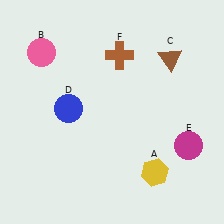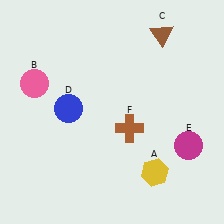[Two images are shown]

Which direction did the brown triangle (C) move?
The brown triangle (C) moved up.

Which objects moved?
The objects that moved are: the pink circle (B), the brown triangle (C), the brown cross (F).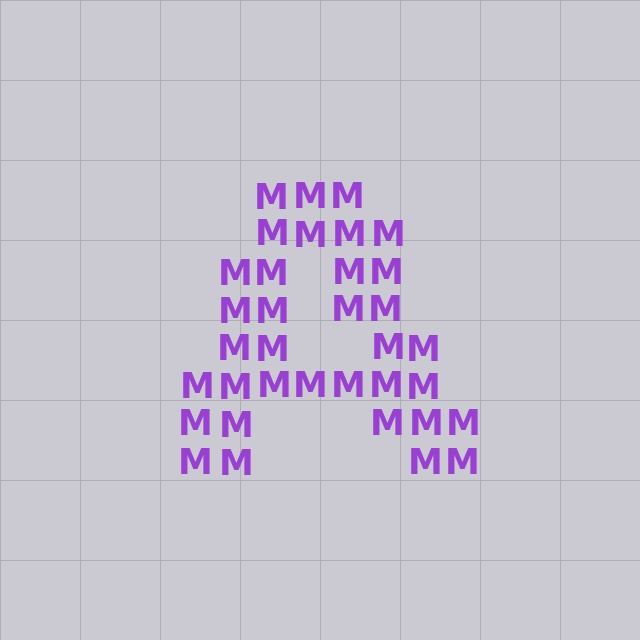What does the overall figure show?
The overall figure shows the letter A.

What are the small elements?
The small elements are letter M's.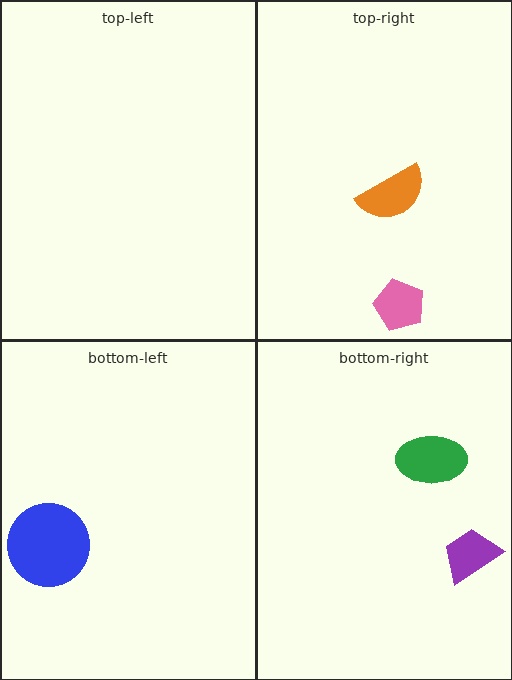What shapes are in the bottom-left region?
The blue circle.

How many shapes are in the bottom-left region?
1.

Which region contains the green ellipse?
The bottom-right region.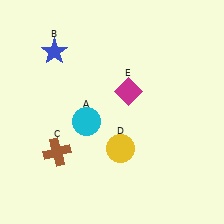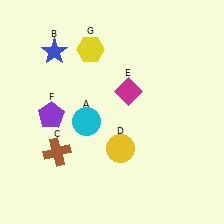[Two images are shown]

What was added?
A purple pentagon (F), a yellow hexagon (G) were added in Image 2.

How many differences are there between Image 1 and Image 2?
There are 2 differences between the two images.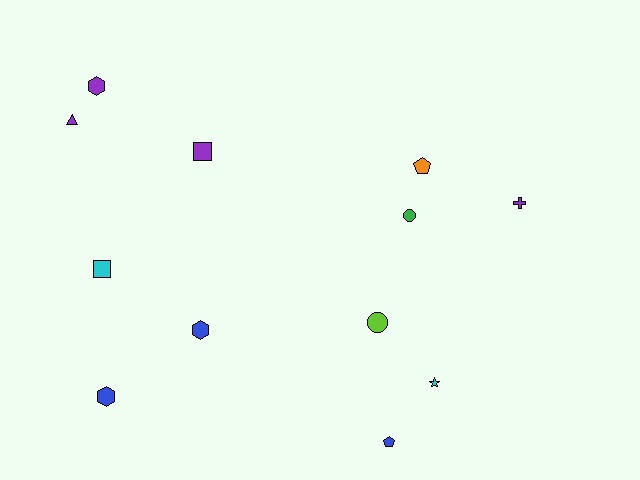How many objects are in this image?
There are 12 objects.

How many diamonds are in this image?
There are no diamonds.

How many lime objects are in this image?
There is 1 lime object.